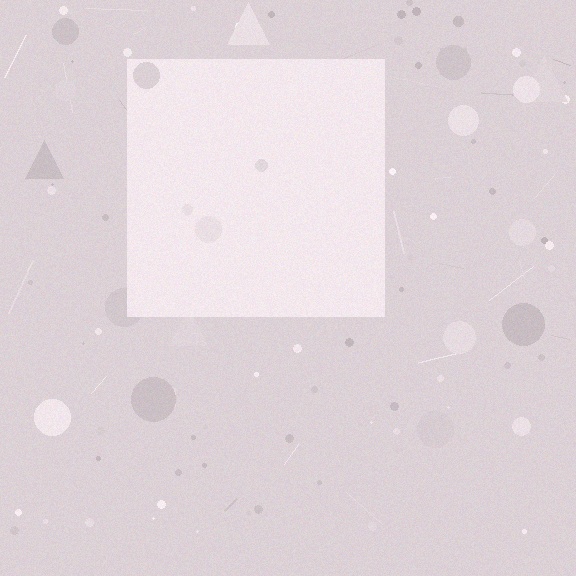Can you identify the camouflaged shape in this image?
The camouflaged shape is a square.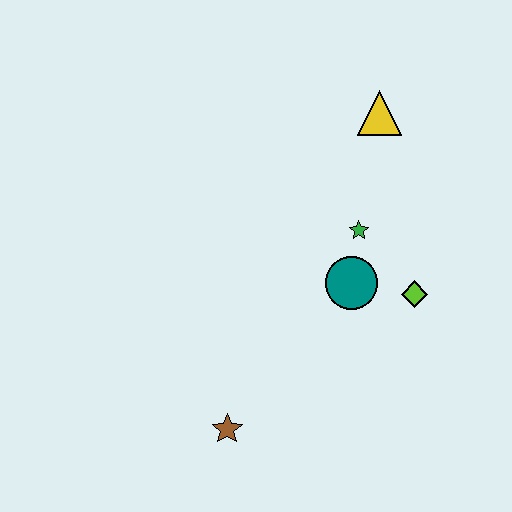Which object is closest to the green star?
The teal circle is closest to the green star.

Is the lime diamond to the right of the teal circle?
Yes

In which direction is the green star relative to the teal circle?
The green star is above the teal circle.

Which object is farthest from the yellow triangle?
The brown star is farthest from the yellow triangle.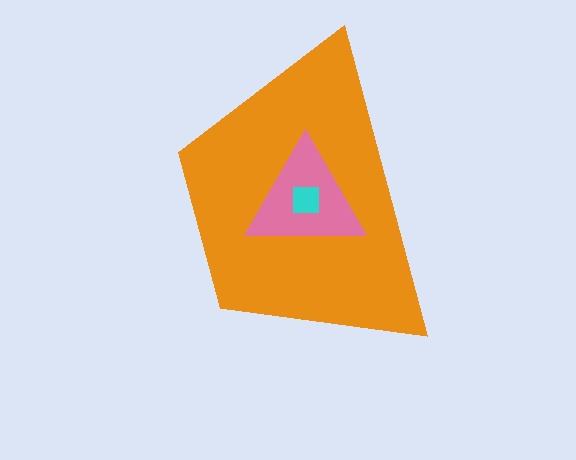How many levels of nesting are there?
3.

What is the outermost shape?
The orange trapezoid.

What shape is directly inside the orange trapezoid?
The pink triangle.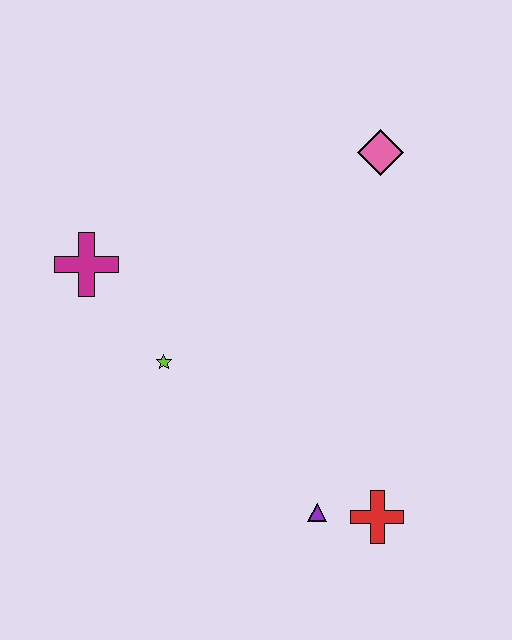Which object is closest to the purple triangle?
The red cross is closest to the purple triangle.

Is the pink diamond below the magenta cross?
No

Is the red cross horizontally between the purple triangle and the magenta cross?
No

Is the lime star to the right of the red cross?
No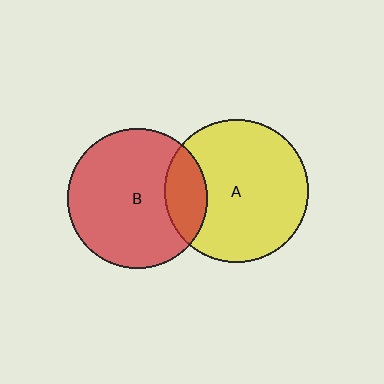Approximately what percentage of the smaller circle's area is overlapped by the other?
Approximately 20%.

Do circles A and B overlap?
Yes.